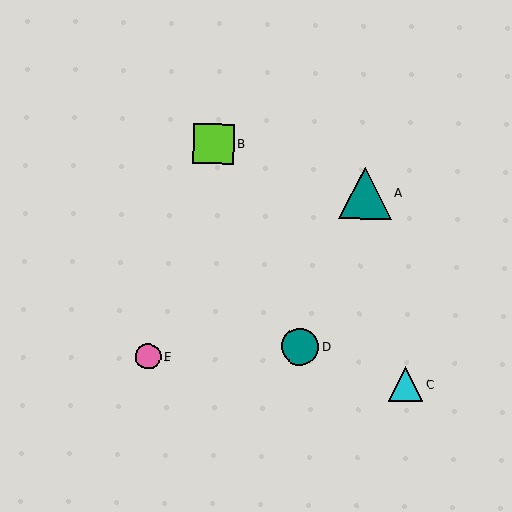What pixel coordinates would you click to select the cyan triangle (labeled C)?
Click at (406, 384) to select the cyan triangle C.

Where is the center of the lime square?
The center of the lime square is at (214, 144).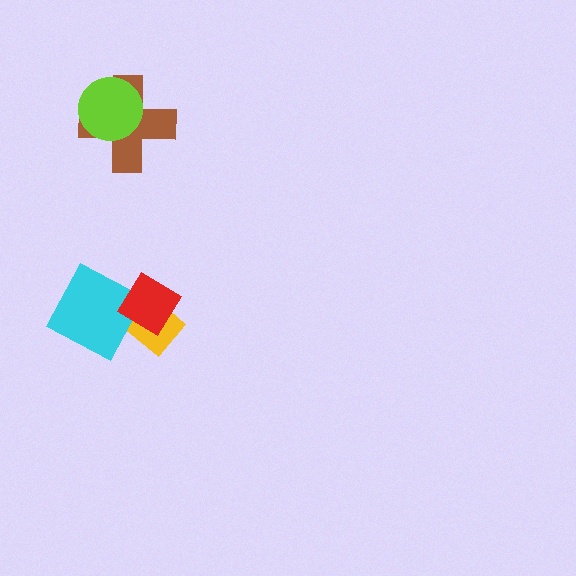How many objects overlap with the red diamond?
2 objects overlap with the red diamond.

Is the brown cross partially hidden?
Yes, it is partially covered by another shape.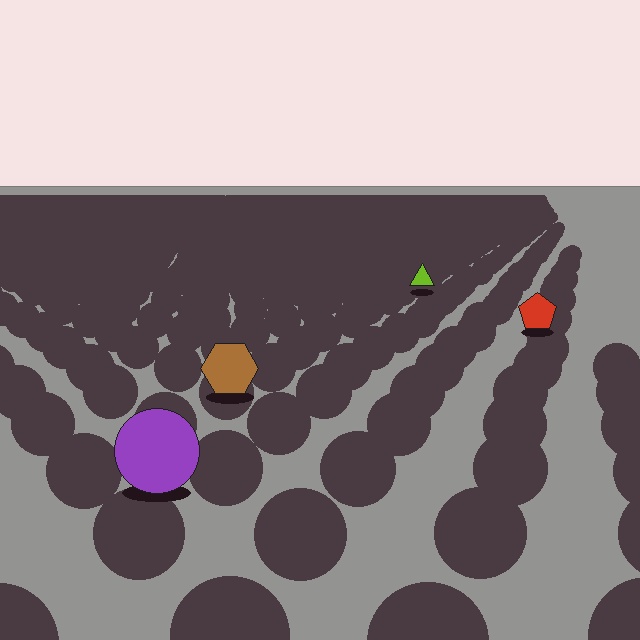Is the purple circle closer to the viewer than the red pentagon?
Yes. The purple circle is closer — you can tell from the texture gradient: the ground texture is coarser near it.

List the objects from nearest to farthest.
From nearest to farthest: the purple circle, the brown hexagon, the red pentagon, the lime triangle.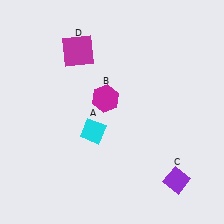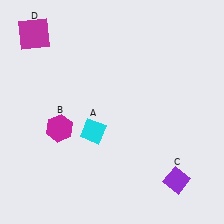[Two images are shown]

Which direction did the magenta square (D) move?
The magenta square (D) moved left.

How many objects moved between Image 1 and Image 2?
2 objects moved between the two images.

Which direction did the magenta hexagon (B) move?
The magenta hexagon (B) moved left.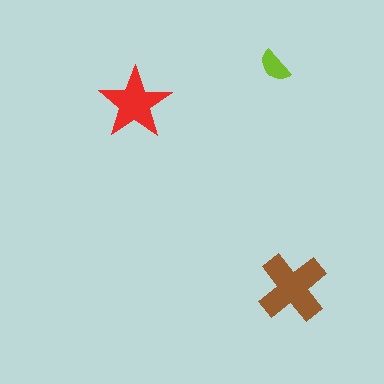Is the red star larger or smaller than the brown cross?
Smaller.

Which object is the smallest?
The lime semicircle.